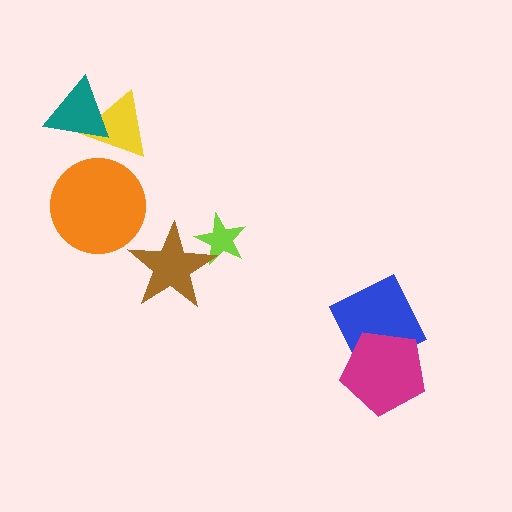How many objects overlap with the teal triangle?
1 object overlaps with the teal triangle.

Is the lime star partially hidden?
Yes, it is partially covered by another shape.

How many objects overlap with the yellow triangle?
1 object overlaps with the yellow triangle.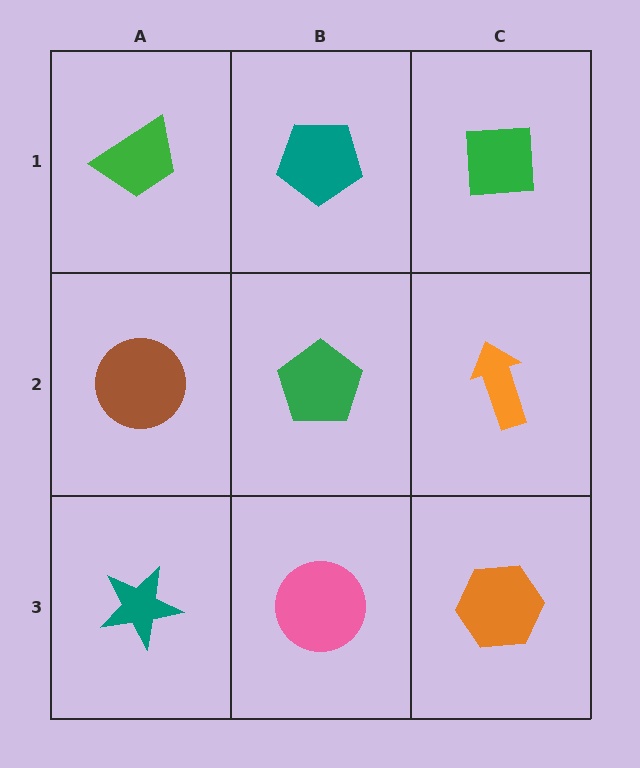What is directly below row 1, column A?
A brown circle.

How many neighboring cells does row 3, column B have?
3.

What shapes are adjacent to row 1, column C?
An orange arrow (row 2, column C), a teal pentagon (row 1, column B).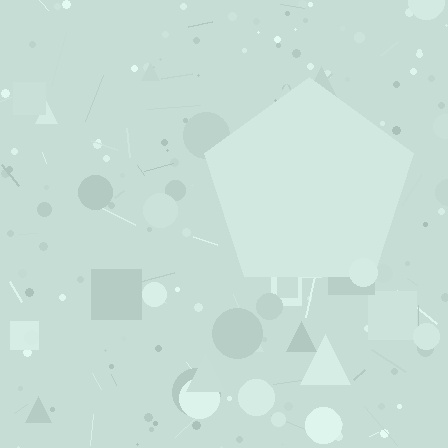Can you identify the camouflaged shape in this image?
The camouflaged shape is a pentagon.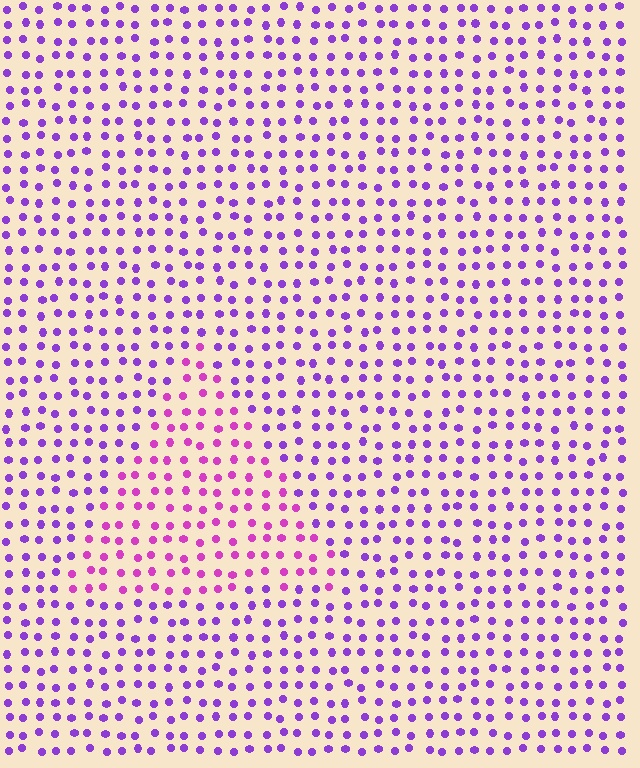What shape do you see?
I see a triangle.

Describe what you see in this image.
The image is filled with small purple elements in a uniform arrangement. A triangle-shaped region is visible where the elements are tinted to a slightly different hue, forming a subtle color boundary.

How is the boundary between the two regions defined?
The boundary is defined purely by a slight shift in hue (about 35 degrees). Spacing, size, and orientation are identical on both sides.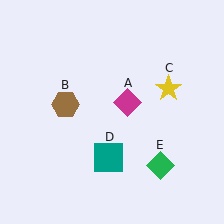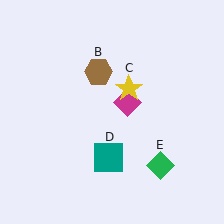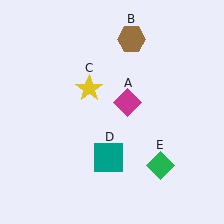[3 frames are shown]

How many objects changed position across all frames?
2 objects changed position: brown hexagon (object B), yellow star (object C).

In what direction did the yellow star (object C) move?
The yellow star (object C) moved left.